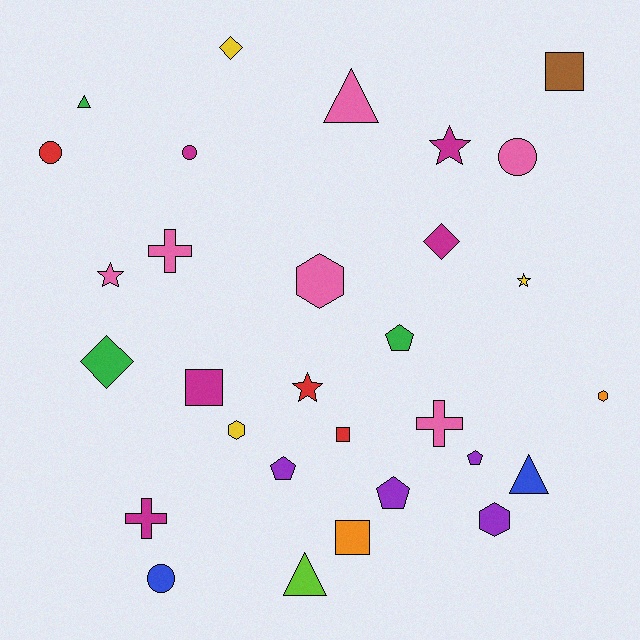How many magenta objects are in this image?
There are 5 magenta objects.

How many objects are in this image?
There are 30 objects.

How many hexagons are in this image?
There are 4 hexagons.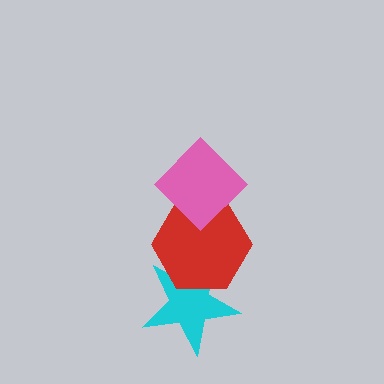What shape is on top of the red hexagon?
The pink diamond is on top of the red hexagon.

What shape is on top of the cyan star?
The red hexagon is on top of the cyan star.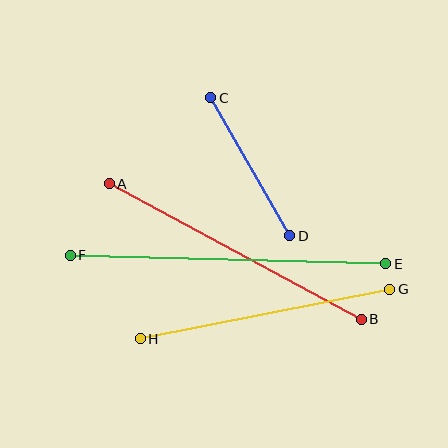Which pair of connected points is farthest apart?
Points E and F are farthest apart.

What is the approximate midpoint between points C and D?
The midpoint is at approximately (250, 167) pixels.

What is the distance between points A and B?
The distance is approximately 286 pixels.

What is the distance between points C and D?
The distance is approximately 159 pixels.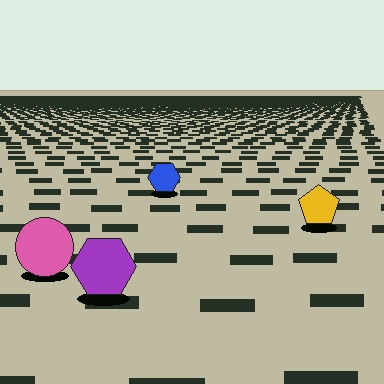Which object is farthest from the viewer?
The blue hexagon is farthest from the viewer. It appears smaller and the ground texture around it is denser.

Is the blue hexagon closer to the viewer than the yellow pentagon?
No. The yellow pentagon is closer — you can tell from the texture gradient: the ground texture is coarser near it.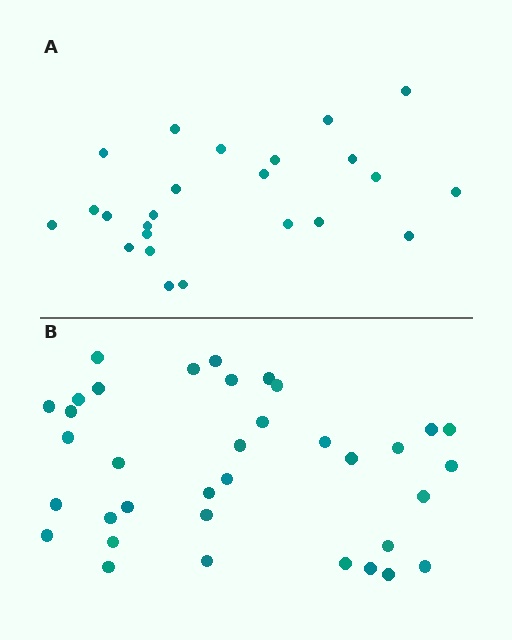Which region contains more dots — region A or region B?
Region B (the bottom region) has more dots.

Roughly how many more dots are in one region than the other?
Region B has roughly 12 or so more dots than region A.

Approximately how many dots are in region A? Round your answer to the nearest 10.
About 20 dots. (The exact count is 24, which rounds to 20.)